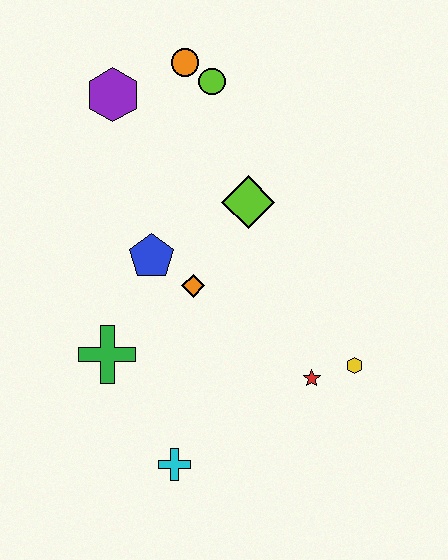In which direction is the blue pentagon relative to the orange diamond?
The blue pentagon is to the left of the orange diamond.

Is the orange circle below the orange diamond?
No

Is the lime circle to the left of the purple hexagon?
No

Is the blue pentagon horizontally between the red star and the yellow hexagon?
No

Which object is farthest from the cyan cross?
The orange circle is farthest from the cyan cross.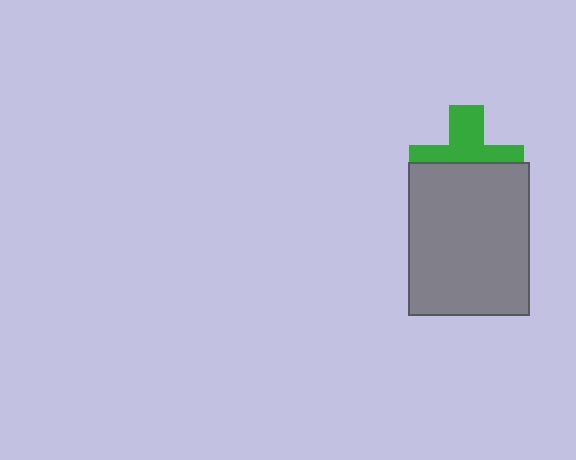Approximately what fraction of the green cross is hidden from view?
Roughly 52% of the green cross is hidden behind the gray rectangle.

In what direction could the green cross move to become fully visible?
The green cross could move up. That would shift it out from behind the gray rectangle entirely.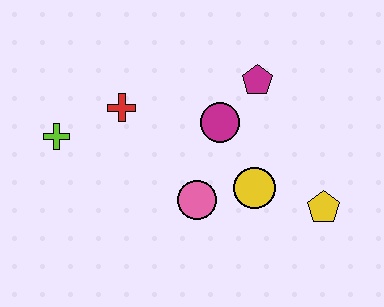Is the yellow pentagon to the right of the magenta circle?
Yes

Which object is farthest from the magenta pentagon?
The lime cross is farthest from the magenta pentagon.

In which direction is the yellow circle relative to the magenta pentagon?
The yellow circle is below the magenta pentagon.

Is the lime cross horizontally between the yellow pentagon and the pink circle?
No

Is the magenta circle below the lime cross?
No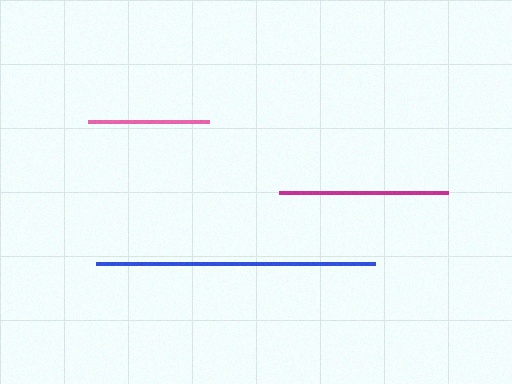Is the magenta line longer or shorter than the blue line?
The blue line is longer than the magenta line.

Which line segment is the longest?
The blue line is the longest at approximately 278 pixels.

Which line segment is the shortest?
The pink line is the shortest at approximately 121 pixels.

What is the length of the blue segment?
The blue segment is approximately 278 pixels long.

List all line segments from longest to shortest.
From longest to shortest: blue, magenta, pink.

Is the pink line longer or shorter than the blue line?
The blue line is longer than the pink line.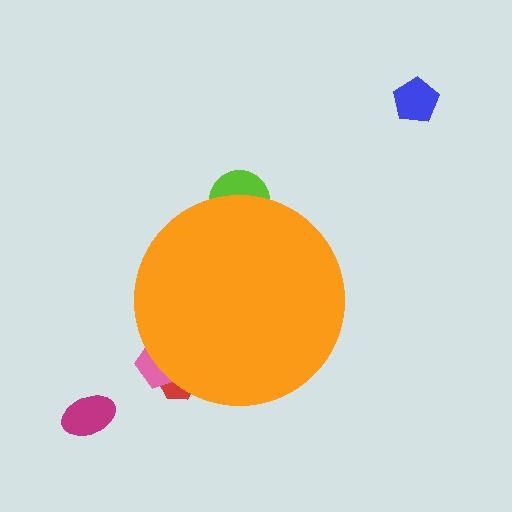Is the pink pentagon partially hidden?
Yes, the pink pentagon is partially hidden behind the orange circle.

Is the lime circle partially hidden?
Yes, the lime circle is partially hidden behind the orange circle.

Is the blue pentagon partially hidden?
No, the blue pentagon is fully visible.